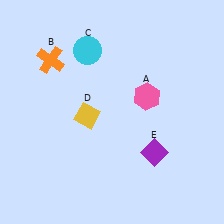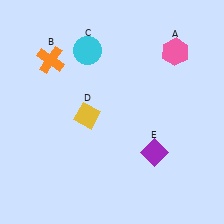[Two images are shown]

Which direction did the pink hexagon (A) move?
The pink hexagon (A) moved up.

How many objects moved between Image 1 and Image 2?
1 object moved between the two images.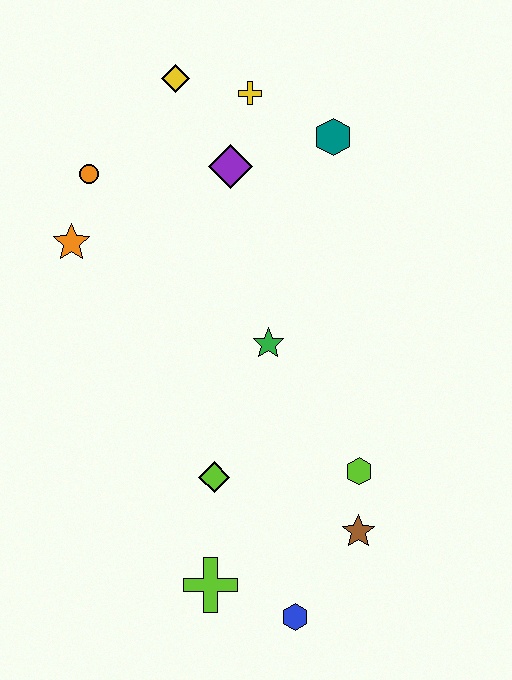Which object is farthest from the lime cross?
The yellow diamond is farthest from the lime cross.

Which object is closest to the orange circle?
The orange star is closest to the orange circle.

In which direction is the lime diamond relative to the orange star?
The lime diamond is below the orange star.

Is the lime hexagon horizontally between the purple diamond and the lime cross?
No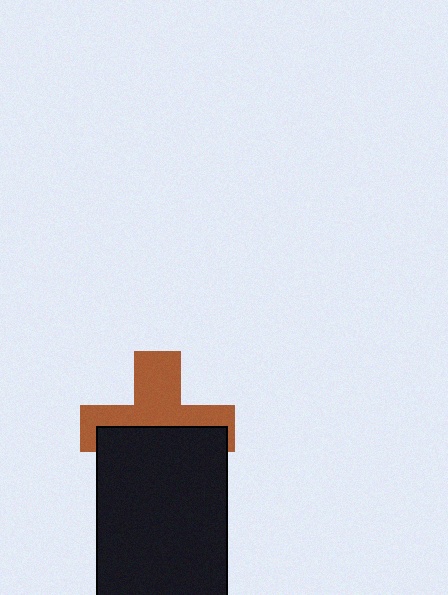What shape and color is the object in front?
The object in front is a black rectangle.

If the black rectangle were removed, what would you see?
You would see the complete brown cross.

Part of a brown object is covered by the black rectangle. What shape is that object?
It is a cross.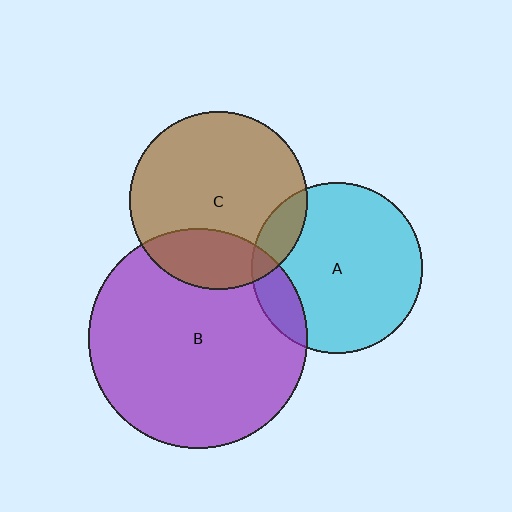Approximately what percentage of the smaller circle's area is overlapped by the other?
Approximately 25%.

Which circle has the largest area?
Circle B (purple).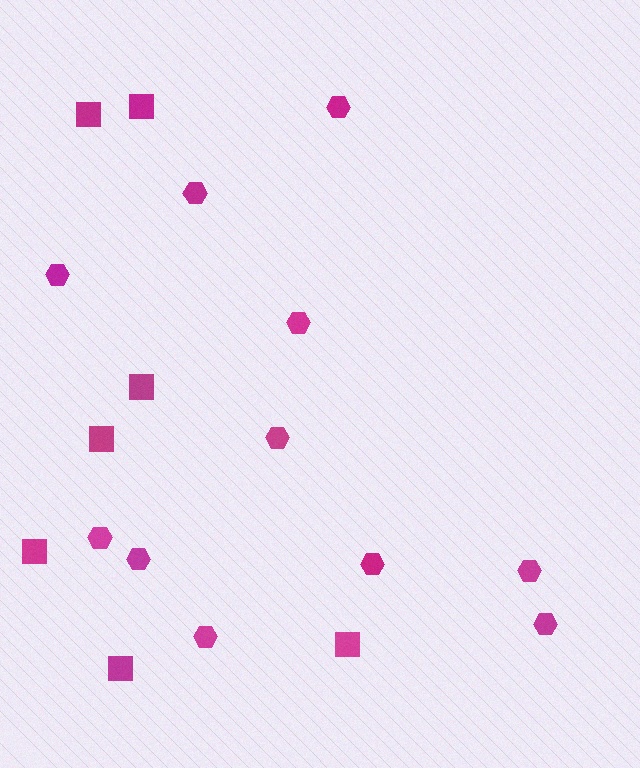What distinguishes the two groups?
There are 2 groups: one group of squares (7) and one group of hexagons (11).